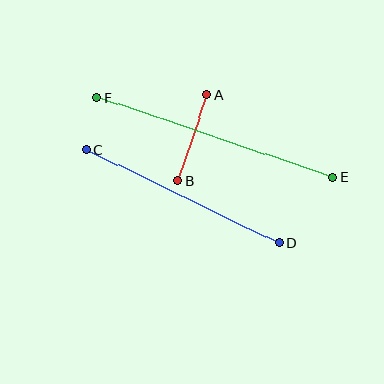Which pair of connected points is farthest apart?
Points E and F are farthest apart.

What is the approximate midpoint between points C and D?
The midpoint is at approximately (183, 196) pixels.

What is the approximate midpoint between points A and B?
The midpoint is at approximately (192, 138) pixels.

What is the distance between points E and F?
The distance is approximately 249 pixels.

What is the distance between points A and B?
The distance is approximately 91 pixels.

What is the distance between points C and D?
The distance is approximately 215 pixels.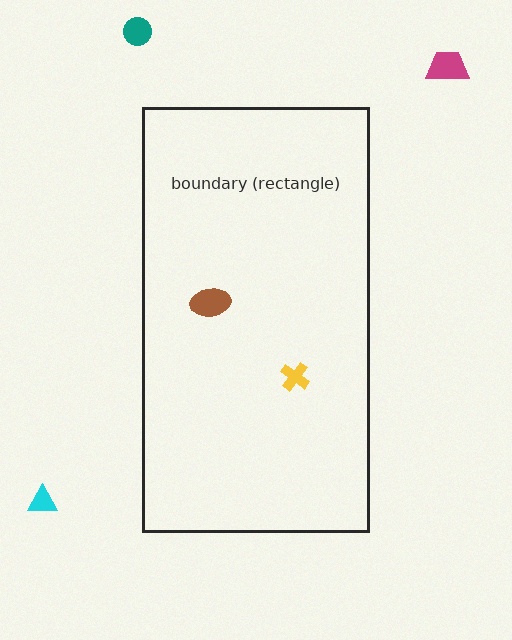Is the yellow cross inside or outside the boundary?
Inside.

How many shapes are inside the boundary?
2 inside, 3 outside.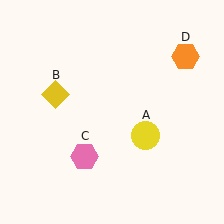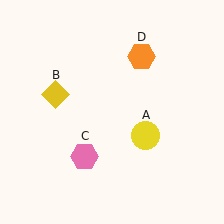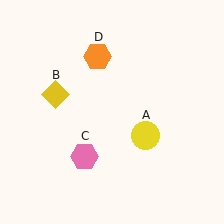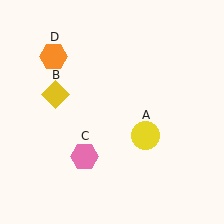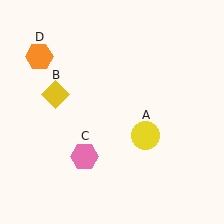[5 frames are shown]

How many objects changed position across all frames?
1 object changed position: orange hexagon (object D).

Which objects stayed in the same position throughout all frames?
Yellow circle (object A) and yellow diamond (object B) and pink hexagon (object C) remained stationary.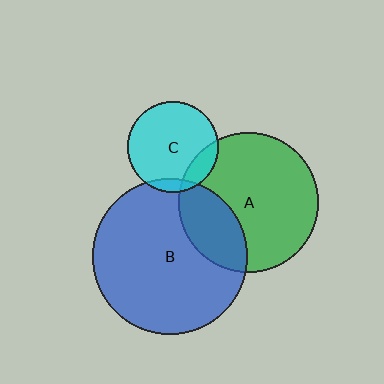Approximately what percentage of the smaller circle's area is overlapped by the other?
Approximately 15%.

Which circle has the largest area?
Circle B (blue).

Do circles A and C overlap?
Yes.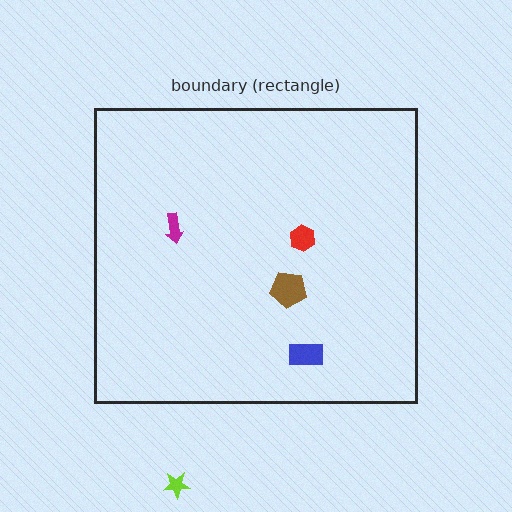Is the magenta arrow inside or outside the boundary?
Inside.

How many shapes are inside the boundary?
4 inside, 1 outside.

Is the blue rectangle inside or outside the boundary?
Inside.